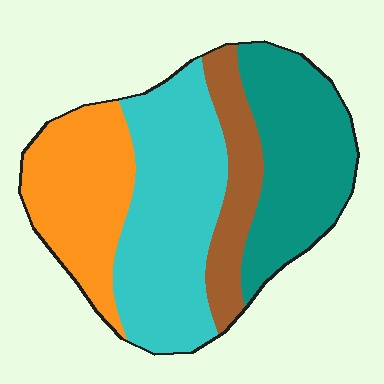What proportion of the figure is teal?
Teal covers around 30% of the figure.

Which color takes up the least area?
Brown, at roughly 15%.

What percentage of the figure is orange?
Orange takes up about one quarter (1/4) of the figure.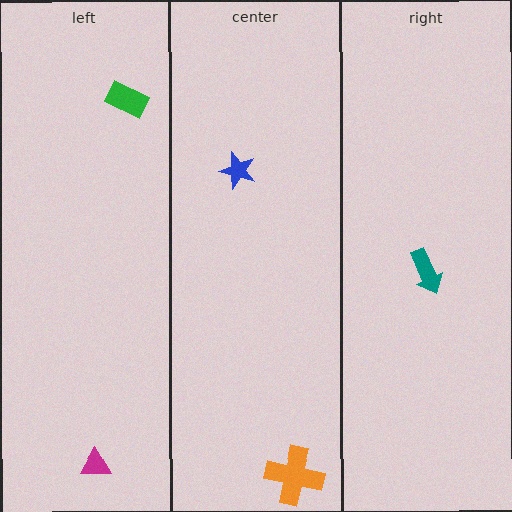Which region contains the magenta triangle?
The left region.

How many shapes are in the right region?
1.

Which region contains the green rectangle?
The left region.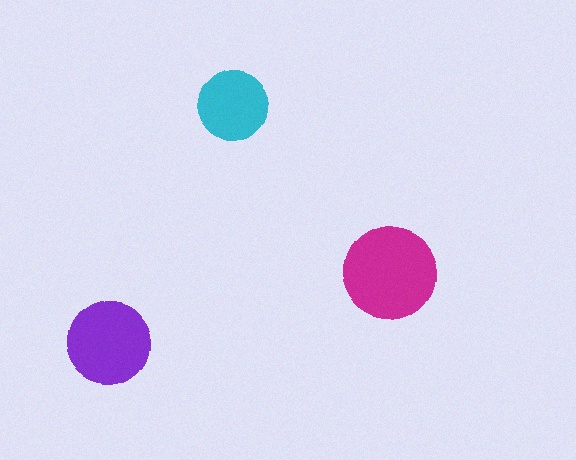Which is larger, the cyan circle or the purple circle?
The purple one.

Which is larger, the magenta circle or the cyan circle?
The magenta one.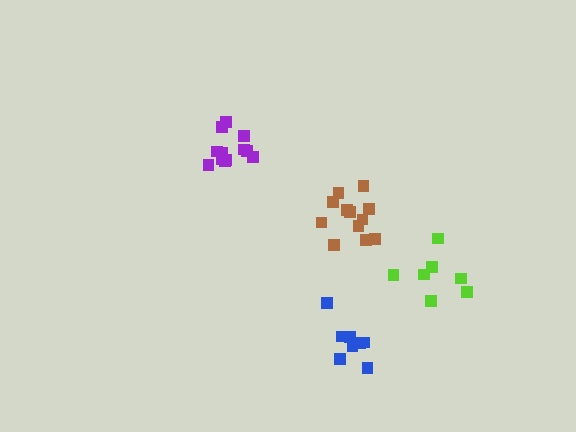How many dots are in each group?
Group 1: 7 dots, Group 2: 8 dots, Group 3: 12 dots, Group 4: 12 dots (39 total).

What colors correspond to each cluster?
The clusters are colored: lime, blue, purple, brown.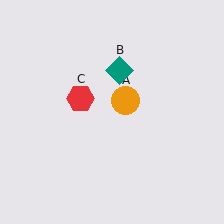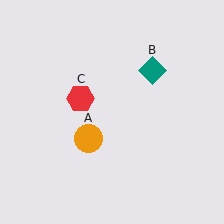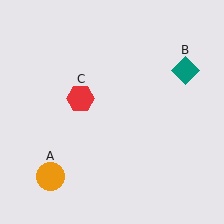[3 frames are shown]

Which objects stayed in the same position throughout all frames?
Red hexagon (object C) remained stationary.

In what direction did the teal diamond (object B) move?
The teal diamond (object B) moved right.